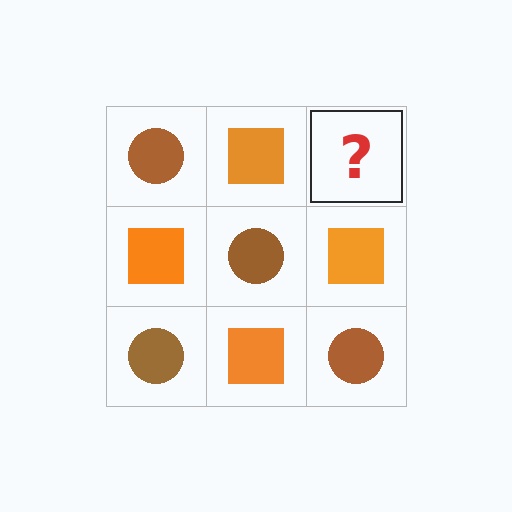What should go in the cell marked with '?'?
The missing cell should contain a brown circle.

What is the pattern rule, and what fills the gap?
The rule is that it alternates brown circle and orange square in a checkerboard pattern. The gap should be filled with a brown circle.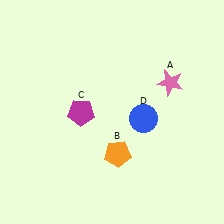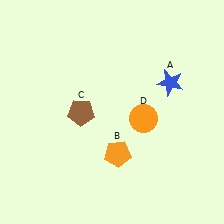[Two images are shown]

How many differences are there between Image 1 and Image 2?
There are 3 differences between the two images.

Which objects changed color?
A changed from pink to blue. C changed from magenta to brown. D changed from blue to orange.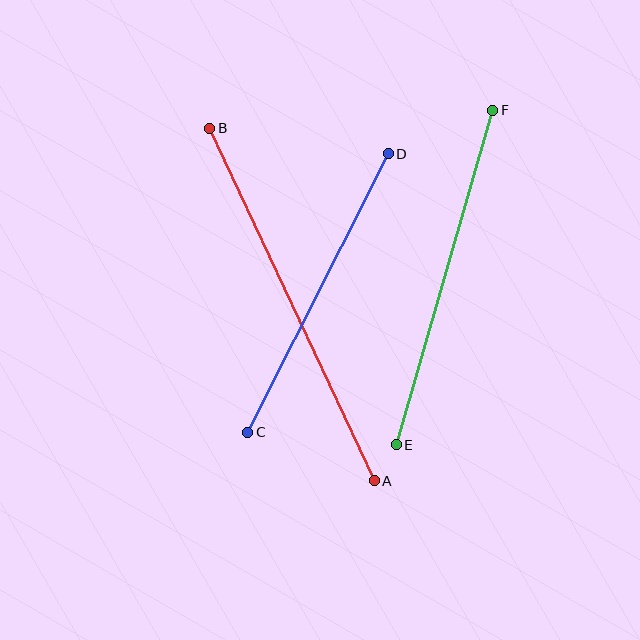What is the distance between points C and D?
The distance is approximately 312 pixels.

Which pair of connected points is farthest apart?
Points A and B are farthest apart.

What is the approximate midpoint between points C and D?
The midpoint is at approximately (318, 293) pixels.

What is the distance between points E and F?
The distance is approximately 348 pixels.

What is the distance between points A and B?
The distance is approximately 389 pixels.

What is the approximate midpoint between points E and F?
The midpoint is at approximately (444, 277) pixels.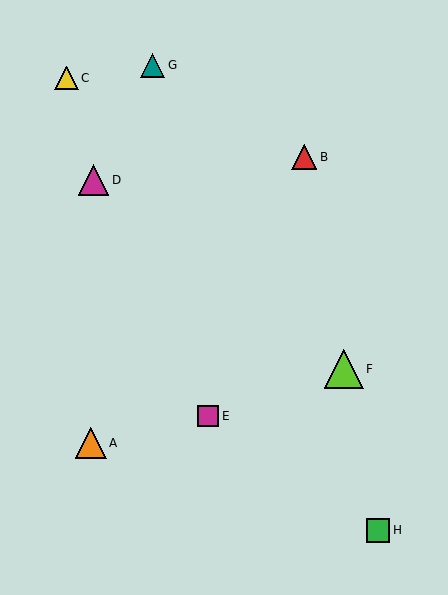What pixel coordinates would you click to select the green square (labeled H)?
Click at (378, 530) to select the green square H.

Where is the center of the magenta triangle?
The center of the magenta triangle is at (93, 180).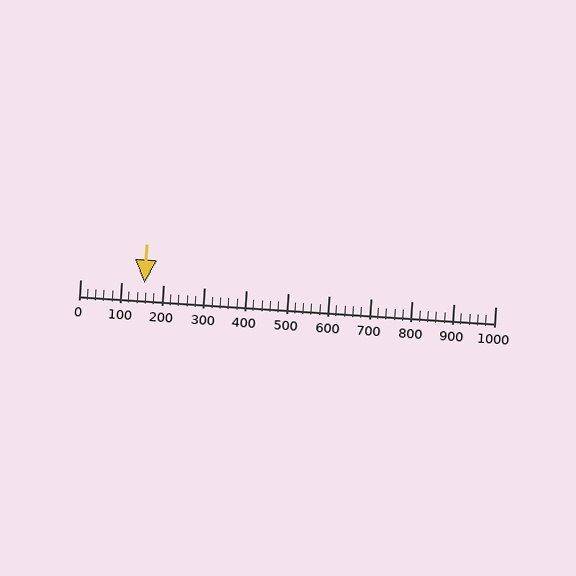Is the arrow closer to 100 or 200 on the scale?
The arrow is closer to 200.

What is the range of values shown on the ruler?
The ruler shows values from 0 to 1000.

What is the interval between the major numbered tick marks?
The major tick marks are spaced 100 units apart.